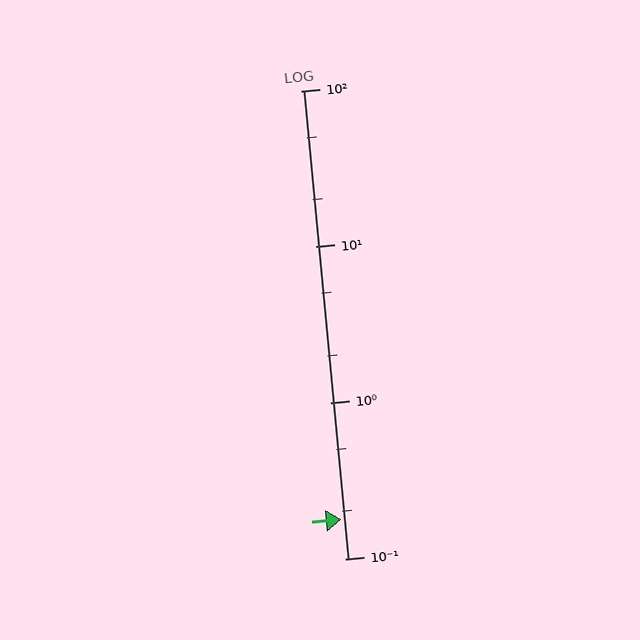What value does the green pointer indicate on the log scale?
The pointer indicates approximately 0.18.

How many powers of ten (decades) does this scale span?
The scale spans 3 decades, from 0.1 to 100.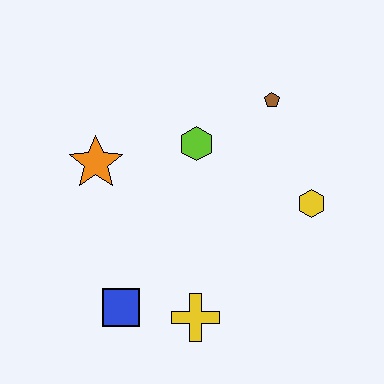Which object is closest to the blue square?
The yellow cross is closest to the blue square.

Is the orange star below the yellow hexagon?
No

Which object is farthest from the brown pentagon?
The blue square is farthest from the brown pentagon.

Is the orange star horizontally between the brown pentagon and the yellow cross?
No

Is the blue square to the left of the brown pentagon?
Yes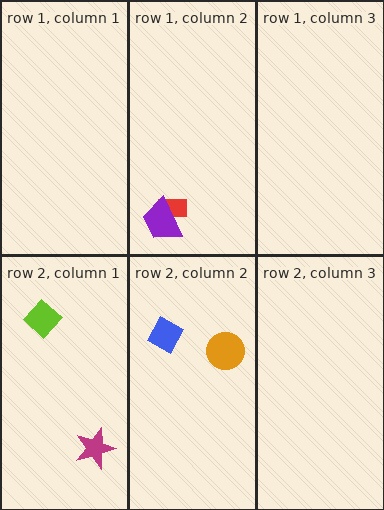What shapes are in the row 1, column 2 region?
The red rectangle, the purple trapezoid.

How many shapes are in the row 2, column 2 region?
2.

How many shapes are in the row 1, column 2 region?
2.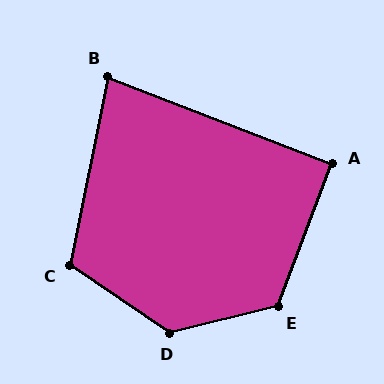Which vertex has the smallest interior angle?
B, at approximately 80 degrees.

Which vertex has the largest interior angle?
D, at approximately 132 degrees.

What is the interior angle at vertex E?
Approximately 125 degrees (obtuse).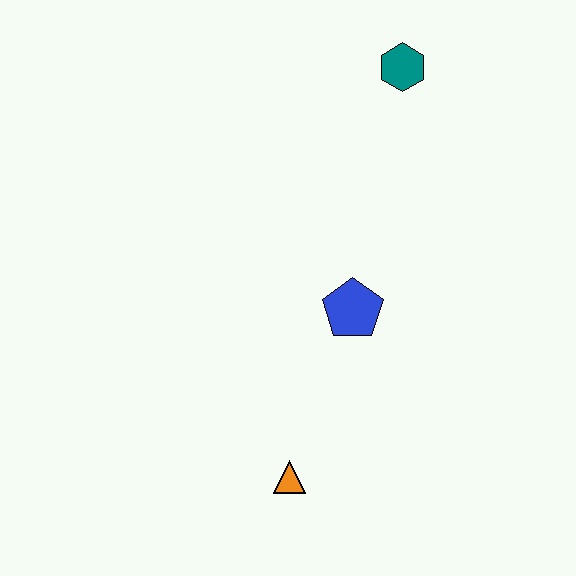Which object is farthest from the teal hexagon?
The orange triangle is farthest from the teal hexagon.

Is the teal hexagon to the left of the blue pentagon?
No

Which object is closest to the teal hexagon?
The blue pentagon is closest to the teal hexagon.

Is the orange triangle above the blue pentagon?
No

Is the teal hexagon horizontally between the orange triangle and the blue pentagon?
No